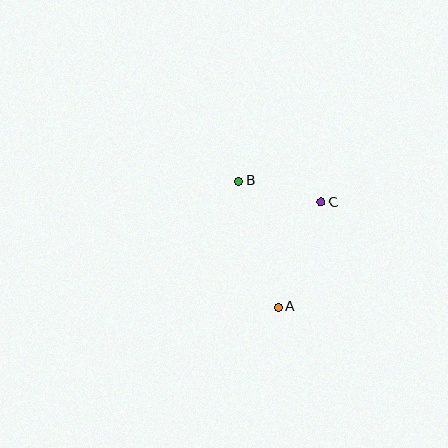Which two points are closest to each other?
Points B and C are closest to each other.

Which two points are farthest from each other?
Points A and B are farthest from each other.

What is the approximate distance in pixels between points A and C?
The distance between A and C is approximately 113 pixels.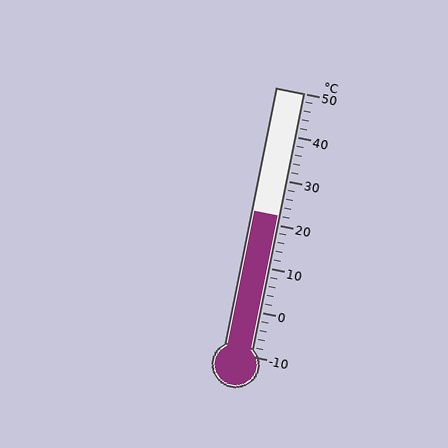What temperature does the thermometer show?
The thermometer shows approximately 22°C.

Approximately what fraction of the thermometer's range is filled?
The thermometer is filled to approximately 55% of its range.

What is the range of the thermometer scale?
The thermometer scale ranges from -10°C to 50°C.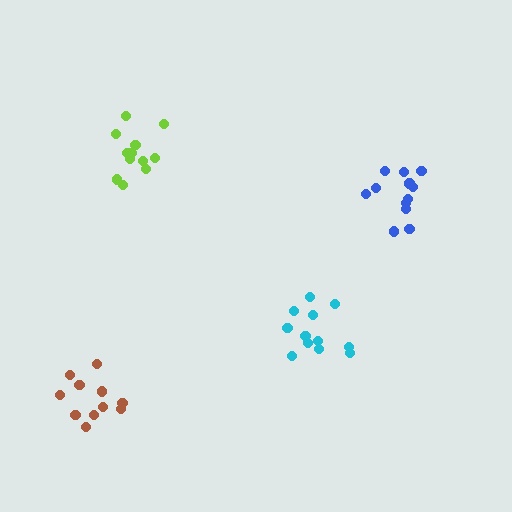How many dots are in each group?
Group 1: 12 dots, Group 2: 12 dots, Group 3: 12 dots, Group 4: 11 dots (47 total).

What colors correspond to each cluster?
The clusters are colored: cyan, lime, blue, brown.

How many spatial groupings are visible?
There are 4 spatial groupings.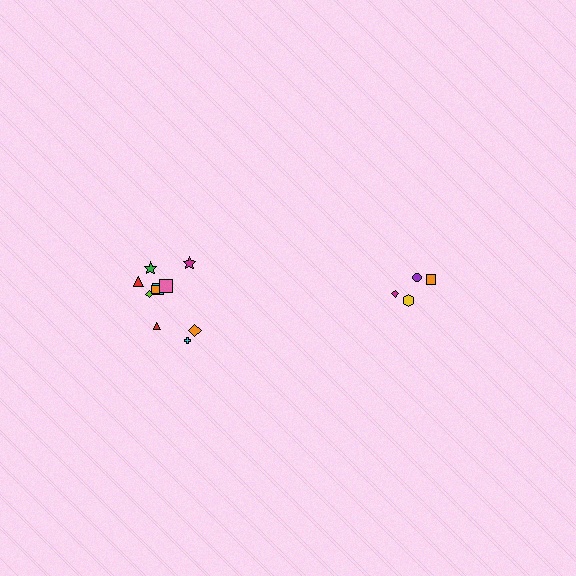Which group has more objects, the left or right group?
The left group.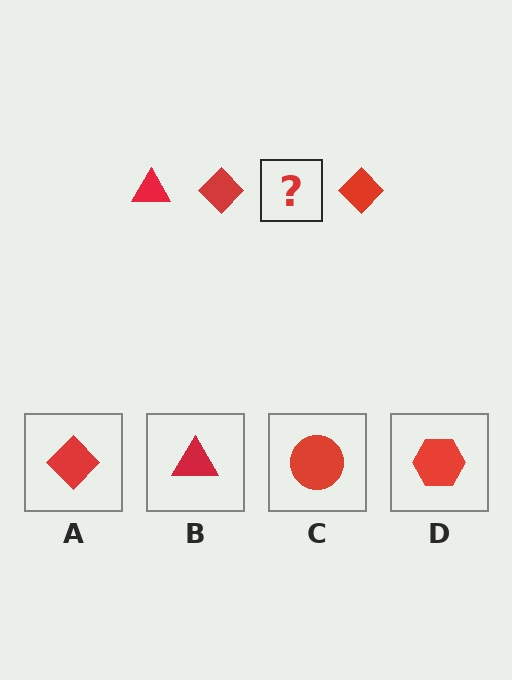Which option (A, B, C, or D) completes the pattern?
B.